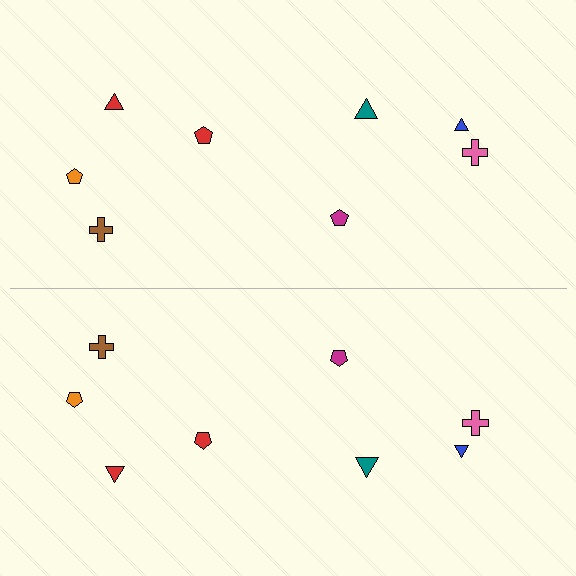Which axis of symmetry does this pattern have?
The pattern has a horizontal axis of symmetry running through the center of the image.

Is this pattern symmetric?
Yes, this pattern has bilateral (reflection) symmetry.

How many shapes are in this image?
There are 16 shapes in this image.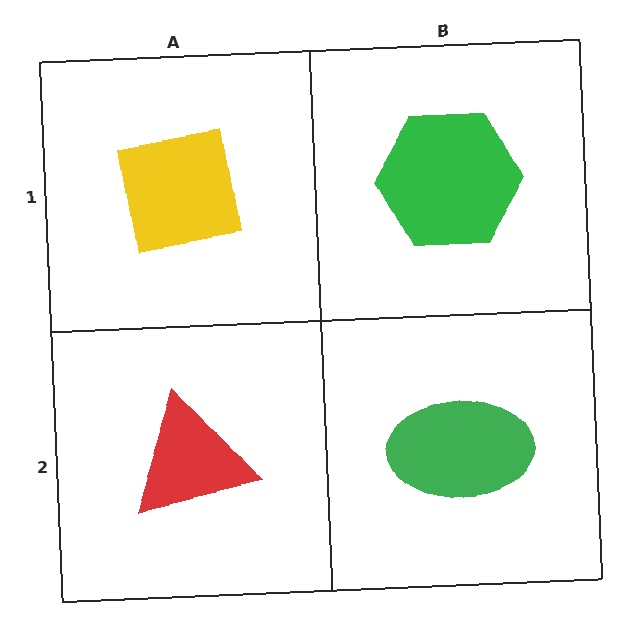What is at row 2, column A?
A red triangle.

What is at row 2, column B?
A green ellipse.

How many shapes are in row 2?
2 shapes.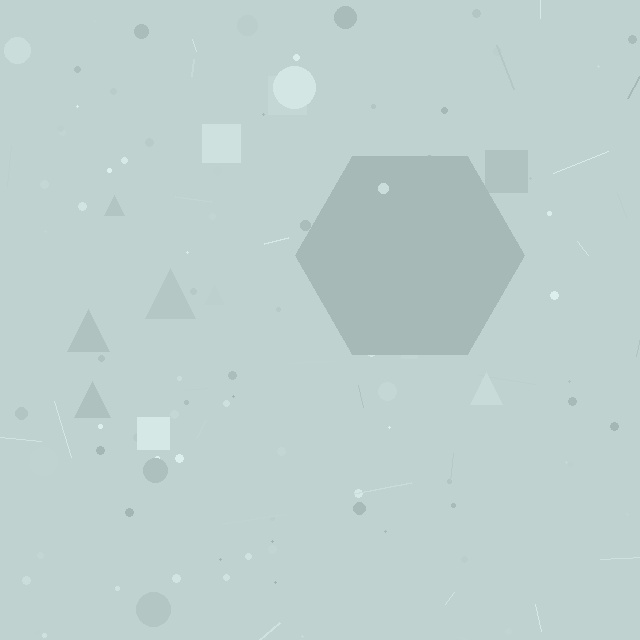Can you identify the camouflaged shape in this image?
The camouflaged shape is a hexagon.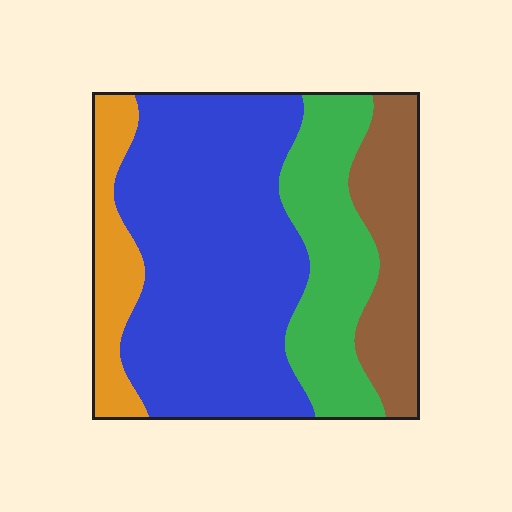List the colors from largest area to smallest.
From largest to smallest: blue, green, brown, orange.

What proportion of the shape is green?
Green takes up about one fifth (1/5) of the shape.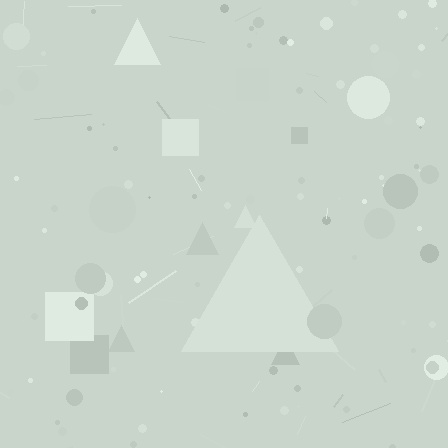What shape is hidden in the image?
A triangle is hidden in the image.